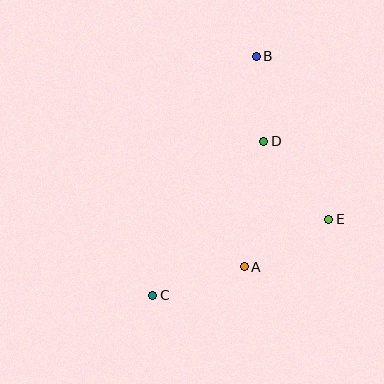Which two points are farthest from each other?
Points B and C are farthest from each other.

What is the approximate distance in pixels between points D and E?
The distance between D and E is approximately 102 pixels.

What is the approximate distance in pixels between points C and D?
The distance between C and D is approximately 190 pixels.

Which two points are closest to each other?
Points B and D are closest to each other.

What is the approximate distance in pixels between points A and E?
The distance between A and E is approximately 97 pixels.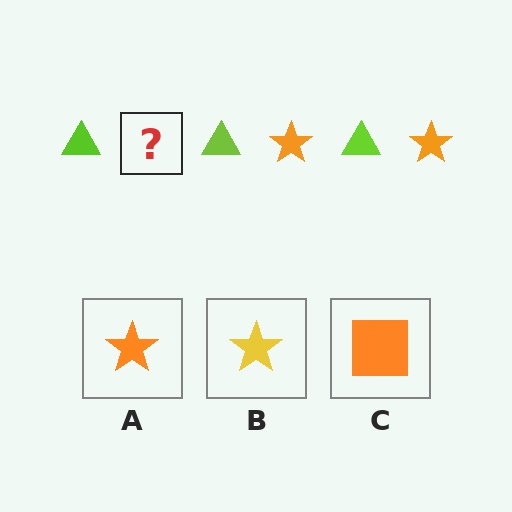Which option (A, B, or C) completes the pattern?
A.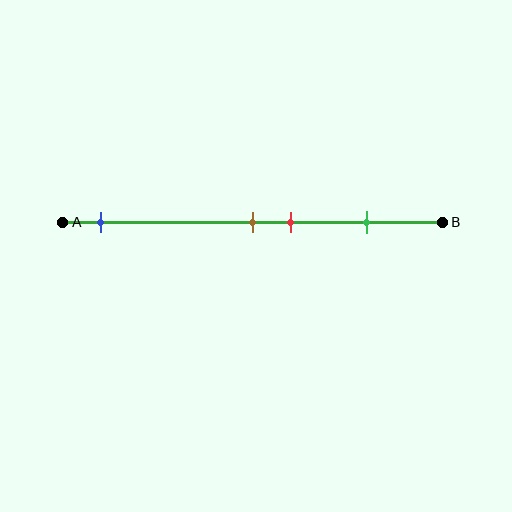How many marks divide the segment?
There are 4 marks dividing the segment.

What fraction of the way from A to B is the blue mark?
The blue mark is approximately 10% (0.1) of the way from A to B.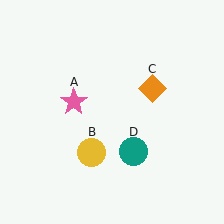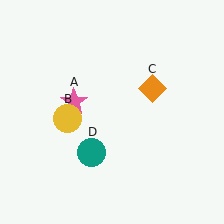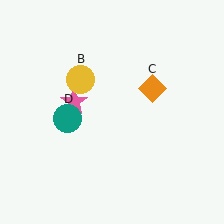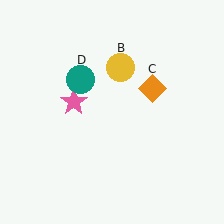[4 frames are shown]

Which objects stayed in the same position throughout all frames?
Pink star (object A) and orange diamond (object C) remained stationary.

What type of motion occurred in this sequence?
The yellow circle (object B), teal circle (object D) rotated clockwise around the center of the scene.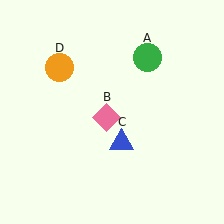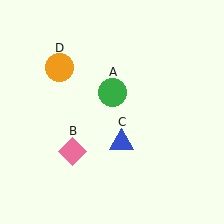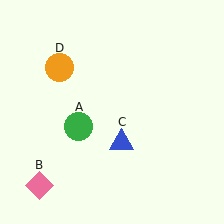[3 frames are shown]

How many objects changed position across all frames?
2 objects changed position: green circle (object A), pink diamond (object B).